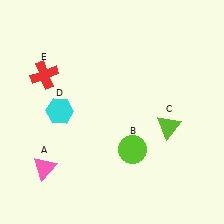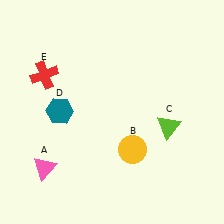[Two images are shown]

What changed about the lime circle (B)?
In Image 1, B is lime. In Image 2, it changed to yellow.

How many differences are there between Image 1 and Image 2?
There are 2 differences between the two images.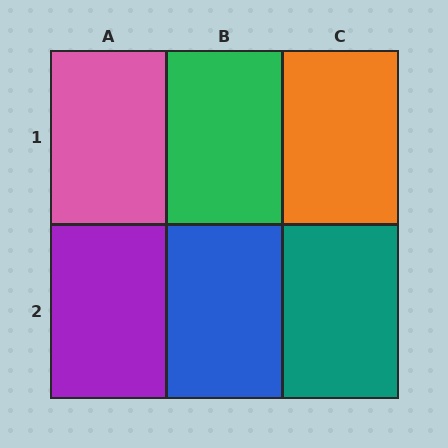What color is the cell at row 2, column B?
Blue.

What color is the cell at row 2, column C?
Teal.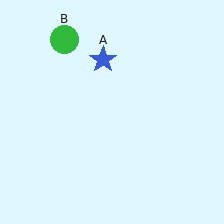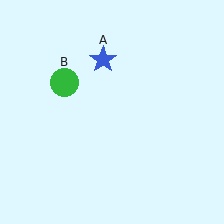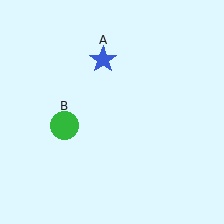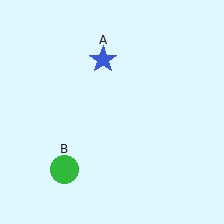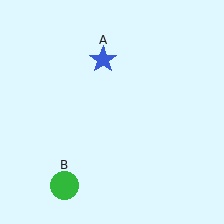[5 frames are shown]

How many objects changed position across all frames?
1 object changed position: green circle (object B).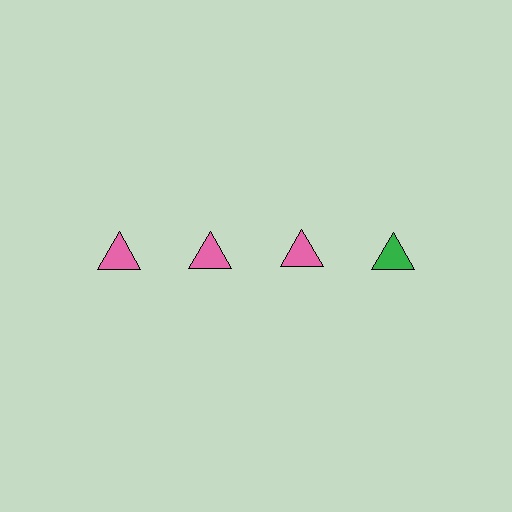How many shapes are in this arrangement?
There are 4 shapes arranged in a grid pattern.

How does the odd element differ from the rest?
It has a different color: green instead of pink.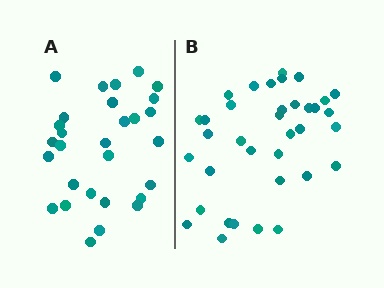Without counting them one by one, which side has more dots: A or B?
Region B (the right region) has more dots.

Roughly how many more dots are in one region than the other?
Region B has roughly 8 or so more dots than region A.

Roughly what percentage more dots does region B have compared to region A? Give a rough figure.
About 25% more.